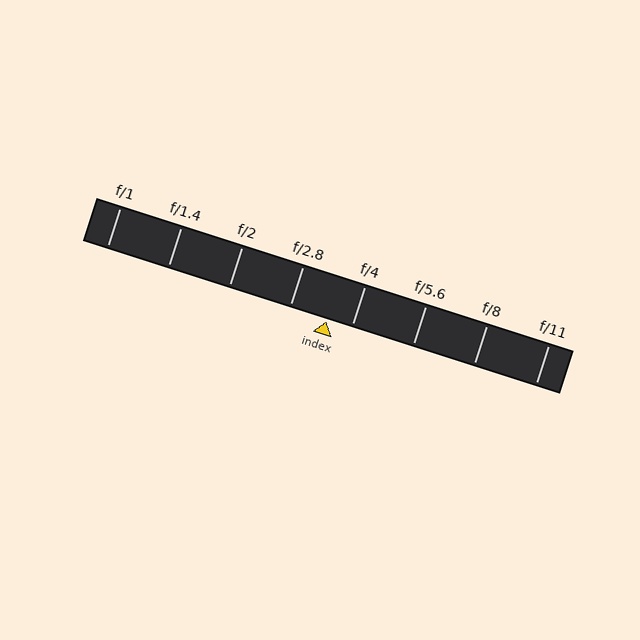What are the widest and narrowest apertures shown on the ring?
The widest aperture shown is f/1 and the narrowest is f/11.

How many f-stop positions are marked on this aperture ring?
There are 8 f-stop positions marked.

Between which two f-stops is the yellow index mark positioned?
The index mark is between f/2.8 and f/4.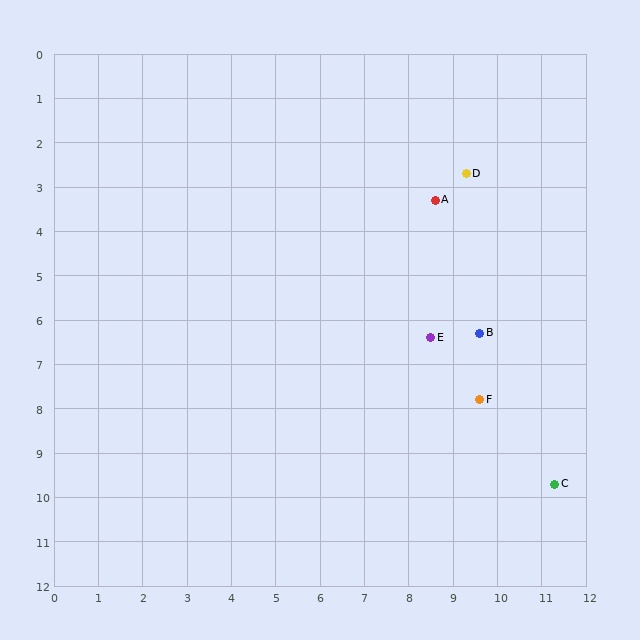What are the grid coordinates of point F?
Point F is at approximately (9.6, 7.8).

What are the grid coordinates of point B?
Point B is at approximately (9.6, 6.3).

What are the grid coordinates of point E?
Point E is at approximately (8.5, 6.4).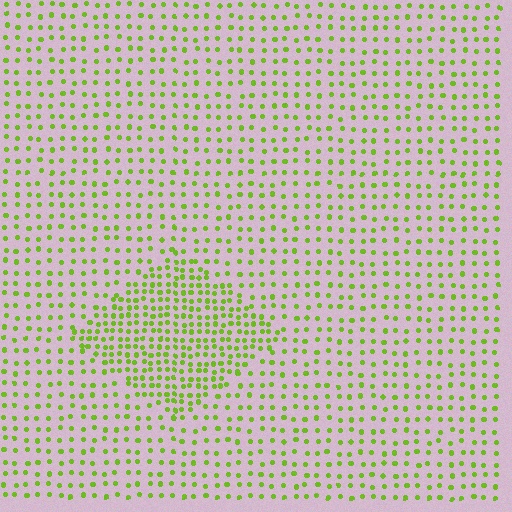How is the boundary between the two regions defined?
The boundary is defined by a change in element density (approximately 2.0x ratio). All elements are the same color, size, and shape.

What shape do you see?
I see a diamond.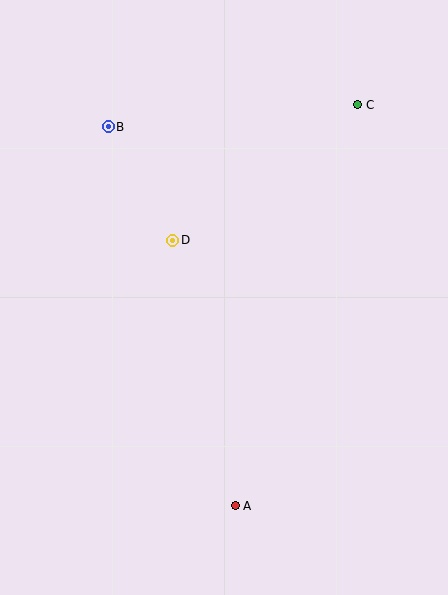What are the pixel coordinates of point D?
Point D is at (173, 240).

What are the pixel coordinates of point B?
Point B is at (108, 127).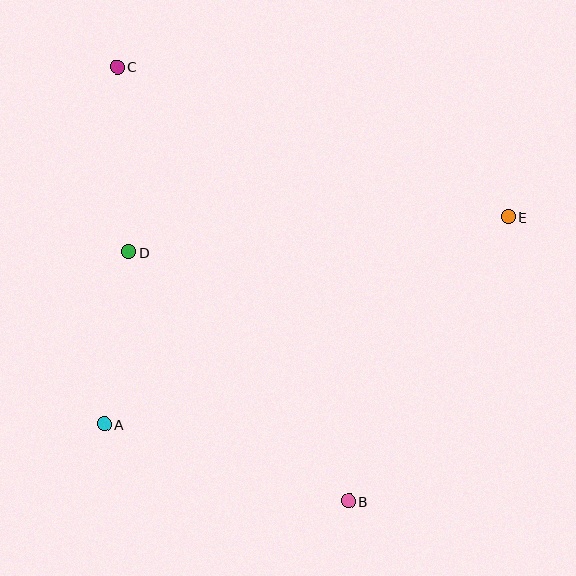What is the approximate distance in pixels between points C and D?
The distance between C and D is approximately 185 pixels.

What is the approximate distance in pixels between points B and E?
The distance between B and E is approximately 326 pixels.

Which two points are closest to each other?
Points A and D are closest to each other.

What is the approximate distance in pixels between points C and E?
The distance between C and E is approximately 419 pixels.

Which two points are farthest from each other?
Points B and C are farthest from each other.